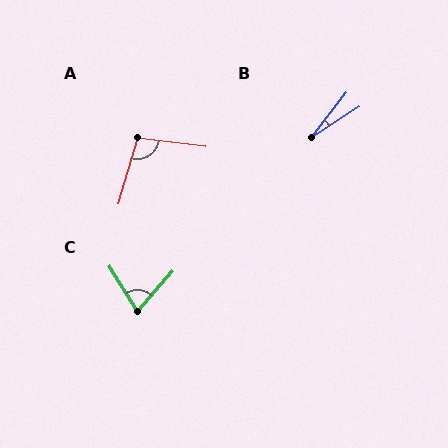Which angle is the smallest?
B, at approximately 19 degrees.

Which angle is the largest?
A, at approximately 100 degrees.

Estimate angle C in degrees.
Approximately 73 degrees.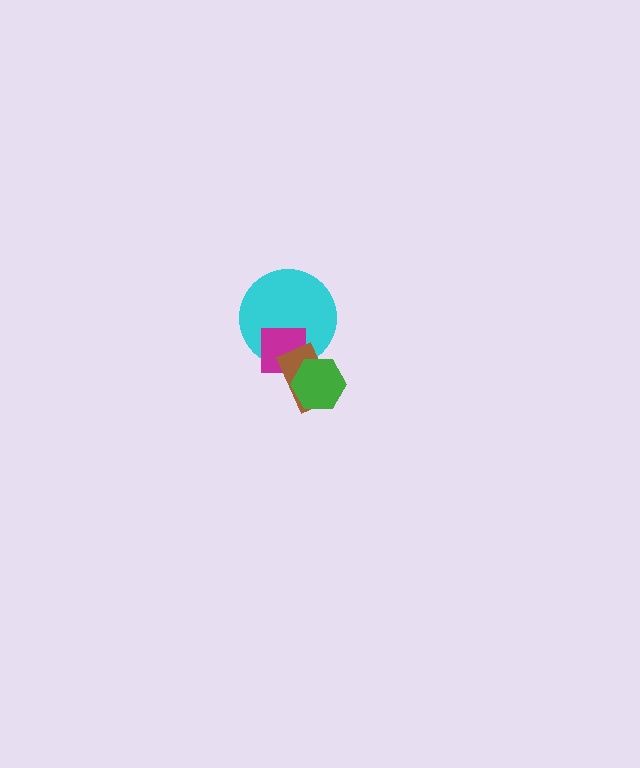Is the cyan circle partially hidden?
Yes, it is partially covered by another shape.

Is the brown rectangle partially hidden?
Yes, it is partially covered by another shape.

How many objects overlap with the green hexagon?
2 objects overlap with the green hexagon.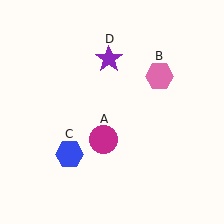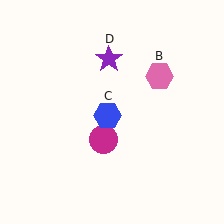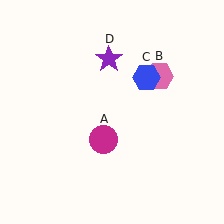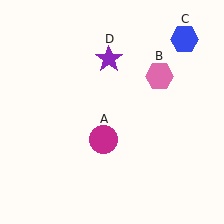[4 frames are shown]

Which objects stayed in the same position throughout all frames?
Magenta circle (object A) and pink hexagon (object B) and purple star (object D) remained stationary.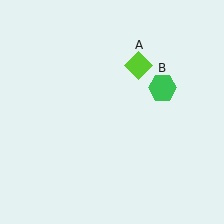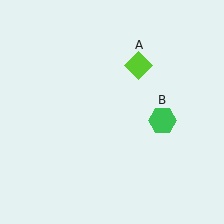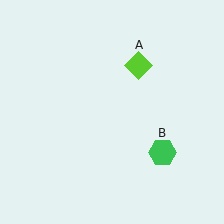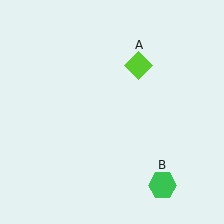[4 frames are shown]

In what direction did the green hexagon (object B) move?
The green hexagon (object B) moved down.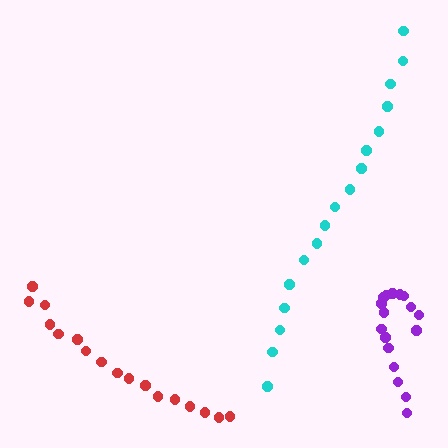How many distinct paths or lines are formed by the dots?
There are 3 distinct paths.